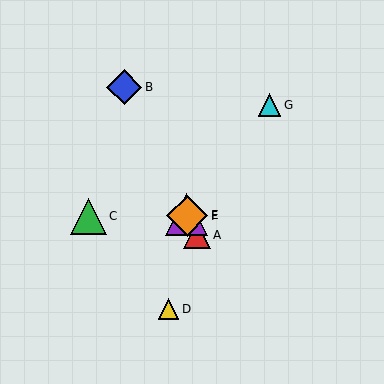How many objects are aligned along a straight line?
4 objects (A, B, E, F) are aligned along a straight line.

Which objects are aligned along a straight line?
Objects A, B, E, F are aligned along a straight line.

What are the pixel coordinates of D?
Object D is at (169, 309).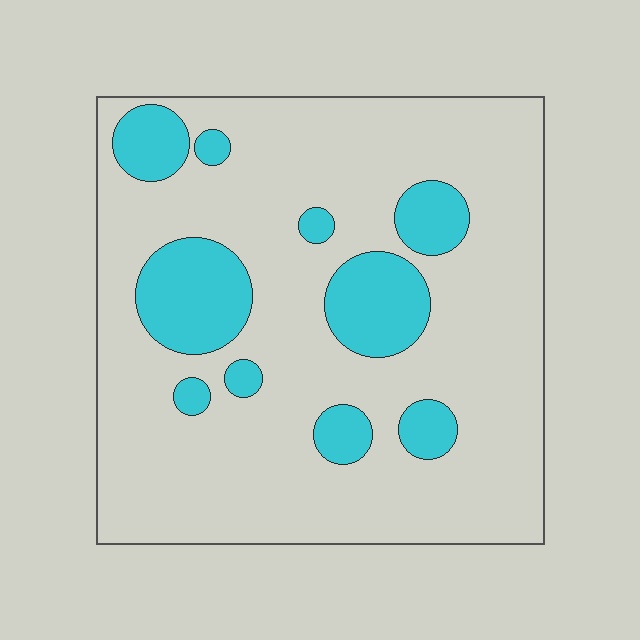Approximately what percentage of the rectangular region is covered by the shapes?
Approximately 20%.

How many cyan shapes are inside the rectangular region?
10.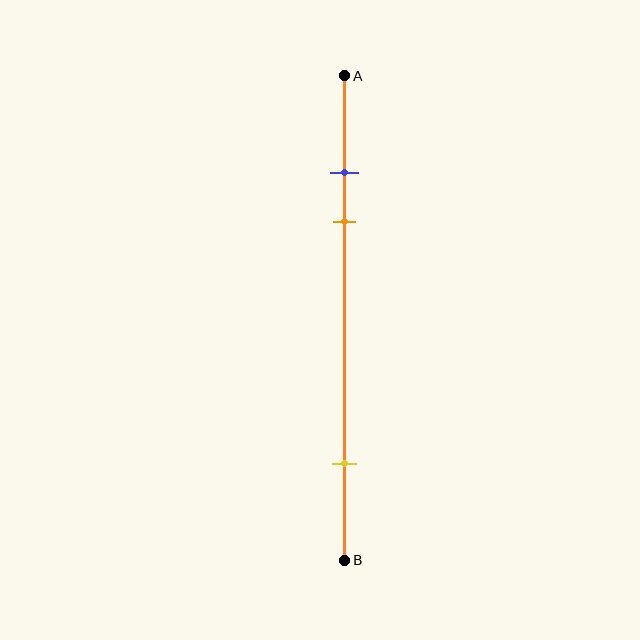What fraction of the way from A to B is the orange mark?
The orange mark is approximately 30% (0.3) of the way from A to B.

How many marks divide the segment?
There are 3 marks dividing the segment.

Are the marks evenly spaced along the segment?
No, the marks are not evenly spaced.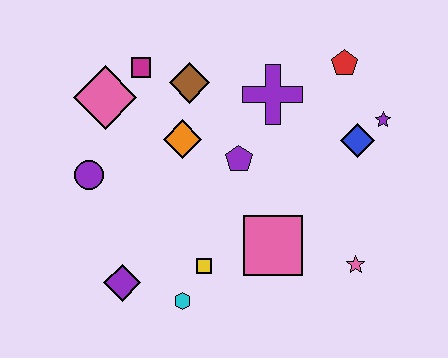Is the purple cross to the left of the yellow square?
No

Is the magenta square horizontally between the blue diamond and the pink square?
No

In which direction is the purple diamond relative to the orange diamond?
The purple diamond is below the orange diamond.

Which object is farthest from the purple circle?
The purple star is farthest from the purple circle.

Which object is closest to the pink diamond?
The magenta square is closest to the pink diamond.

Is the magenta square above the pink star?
Yes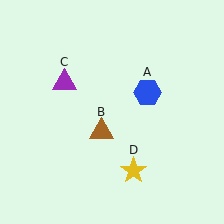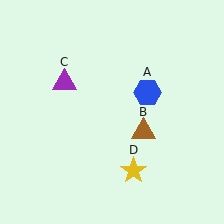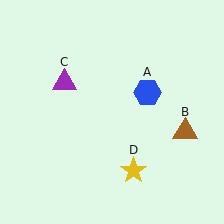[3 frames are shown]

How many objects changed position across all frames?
1 object changed position: brown triangle (object B).